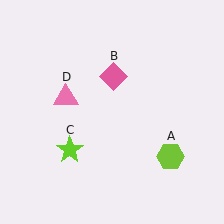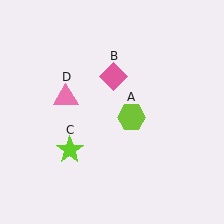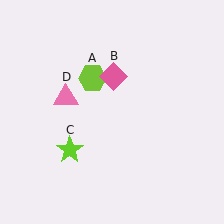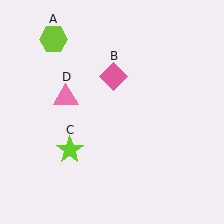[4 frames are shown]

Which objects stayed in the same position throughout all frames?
Pink diamond (object B) and lime star (object C) and pink triangle (object D) remained stationary.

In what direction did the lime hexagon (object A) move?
The lime hexagon (object A) moved up and to the left.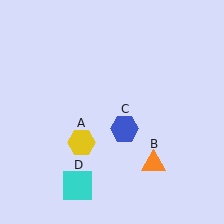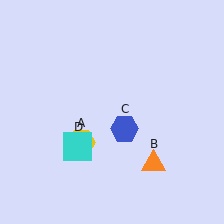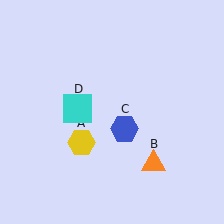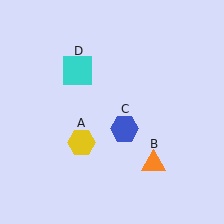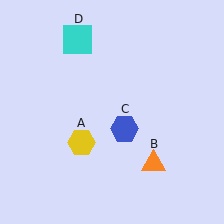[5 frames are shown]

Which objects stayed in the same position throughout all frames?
Yellow hexagon (object A) and orange triangle (object B) and blue hexagon (object C) remained stationary.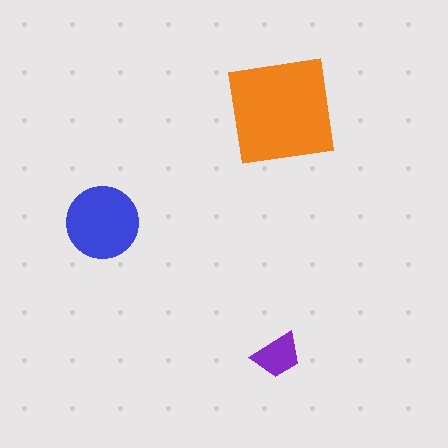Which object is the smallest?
The purple trapezoid.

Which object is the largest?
The orange square.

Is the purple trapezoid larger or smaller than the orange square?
Smaller.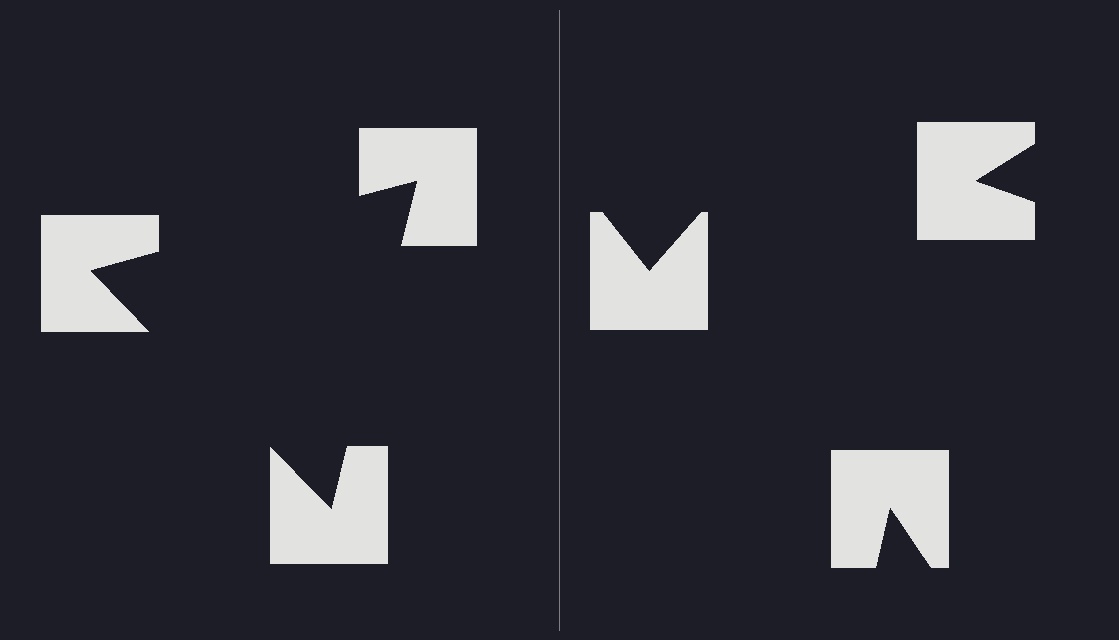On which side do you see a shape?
An illusory triangle appears on the left side. On the right side the wedge cuts are rotated, so no coherent shape forms.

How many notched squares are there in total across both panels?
6 — 3 on each side.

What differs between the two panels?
The notched squares are positioned identically on both sides; only the wedge orientations differ. On the left they align to a triangle; on the right they are misaligned.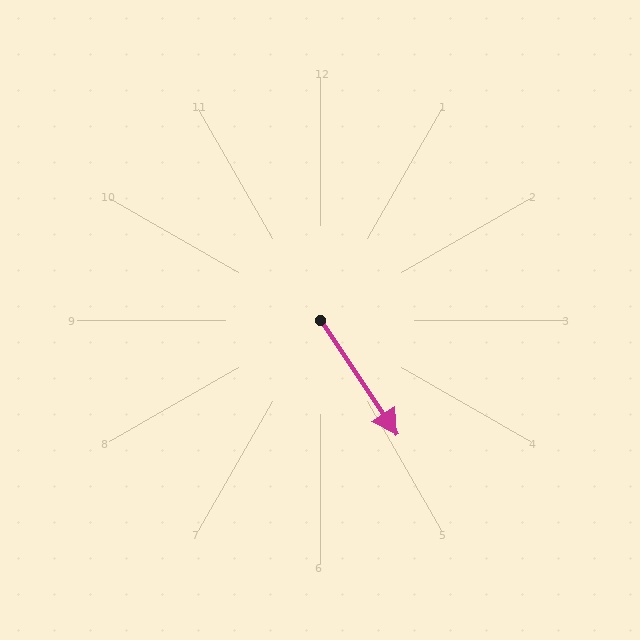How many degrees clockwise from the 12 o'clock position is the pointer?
Approximately 146 degrees.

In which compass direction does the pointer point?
Southeast.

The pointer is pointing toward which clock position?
Roughly 5 o'clock.